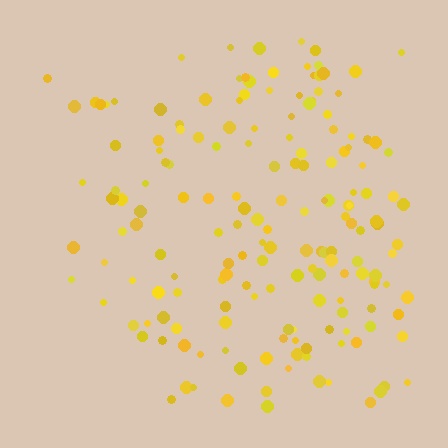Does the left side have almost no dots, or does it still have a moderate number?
Still a moderate number, just noticeably fewer than the right.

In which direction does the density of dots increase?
From left to right, with the right side densest.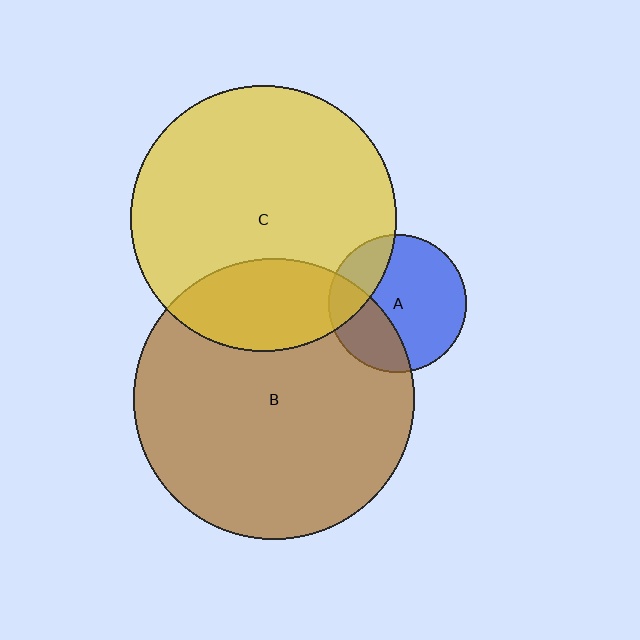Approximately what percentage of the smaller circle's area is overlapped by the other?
Approximately 25%.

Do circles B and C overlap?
Yes.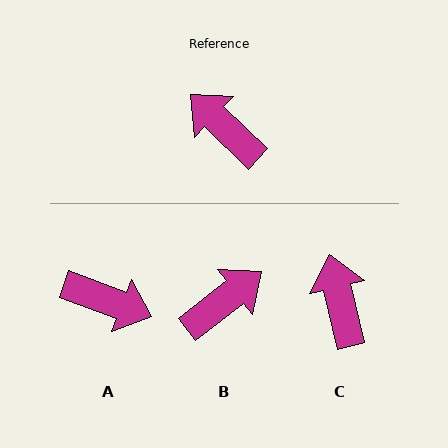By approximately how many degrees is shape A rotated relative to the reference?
Approximately 157 degrees clockwise.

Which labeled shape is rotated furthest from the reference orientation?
A, about 157 degrees away.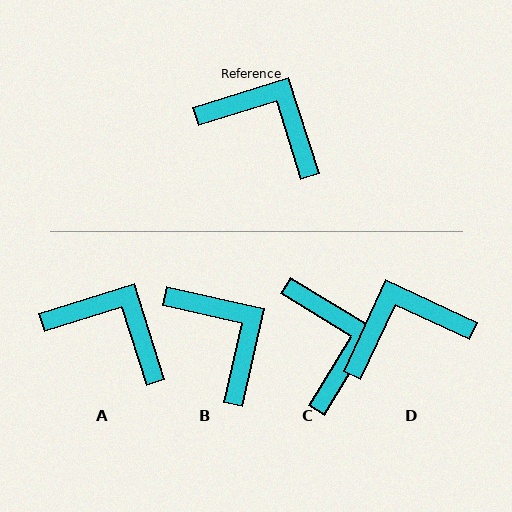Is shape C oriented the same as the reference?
No, it is off by about 49 degrees.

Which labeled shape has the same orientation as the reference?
A.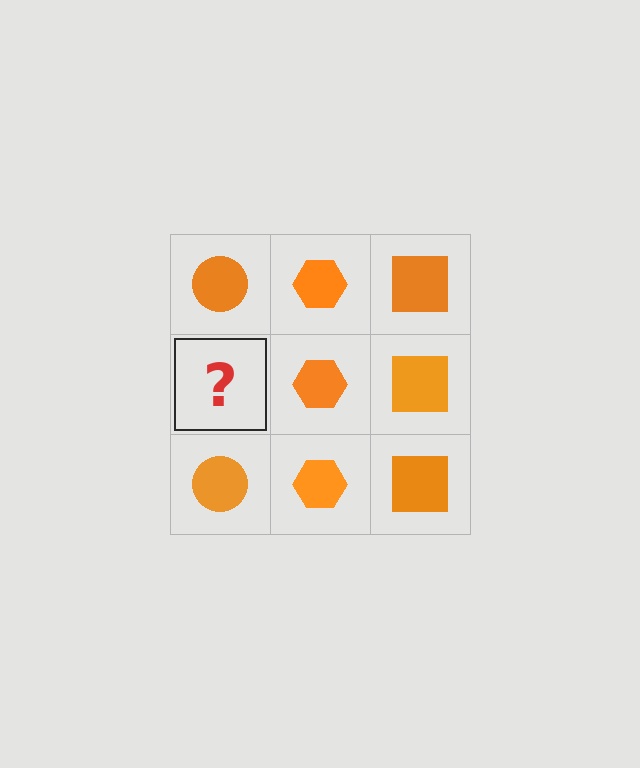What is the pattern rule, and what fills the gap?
The rule is that each column has a consistent shape. The gap should be filled with an orange circle.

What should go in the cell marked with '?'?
The missing cell should contain an orange circle.